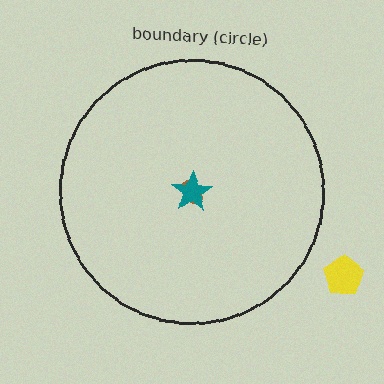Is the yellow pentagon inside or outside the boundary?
Outside.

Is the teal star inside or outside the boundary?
Inside.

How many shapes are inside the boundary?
2 inside, 1 outside.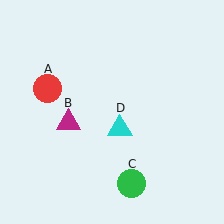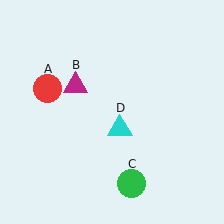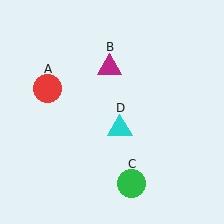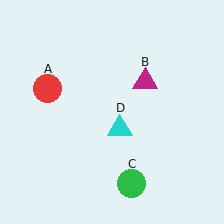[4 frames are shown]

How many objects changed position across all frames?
1 object changed position: magenta triangle (object B).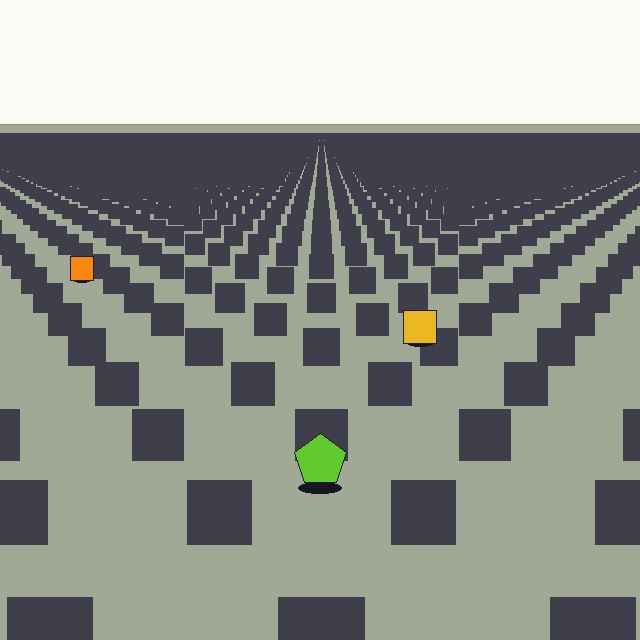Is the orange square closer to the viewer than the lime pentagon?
No. The lime pentagon is closer — you can tell from the texture gradient: the ground texture is coarser near it.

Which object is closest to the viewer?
The lime pentagon is closest. The texture marks near it are larger and more spread out.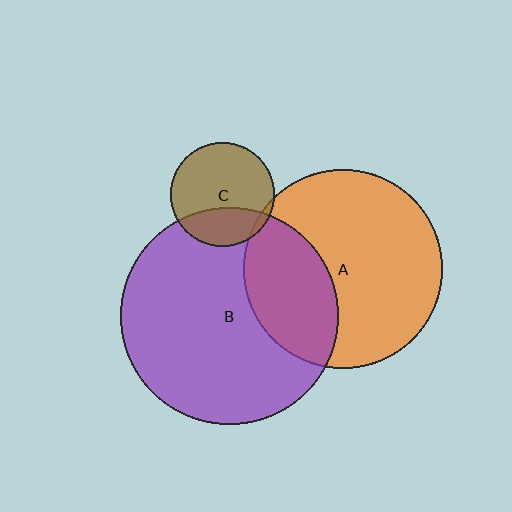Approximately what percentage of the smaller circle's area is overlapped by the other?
Approximately 30%.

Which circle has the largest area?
Circle B (purple).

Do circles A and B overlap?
Yes.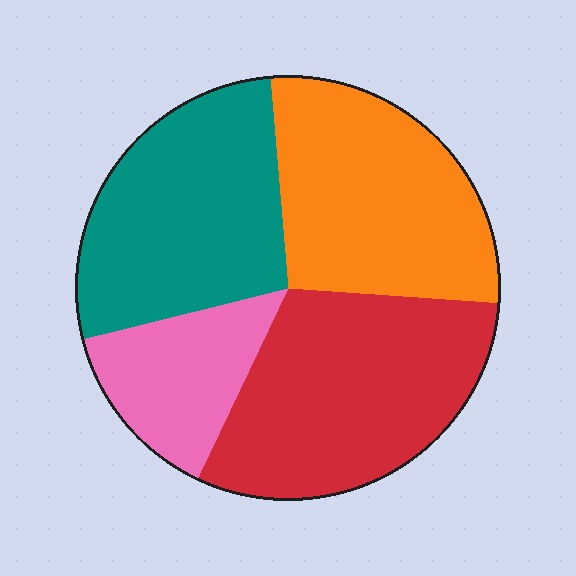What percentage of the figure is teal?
Teal covers about 30% of the figure.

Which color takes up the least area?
Pink, at roughly 15%.